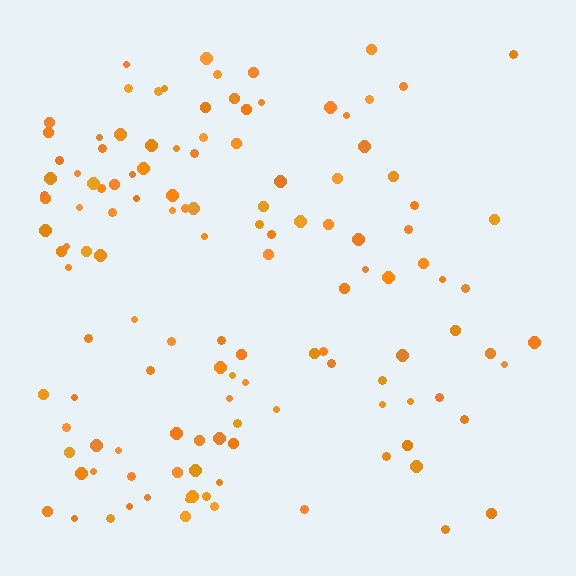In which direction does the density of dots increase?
From right to left, with the left side densest.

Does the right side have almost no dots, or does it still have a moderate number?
Still a moderate number, just noticeably fewer than the left.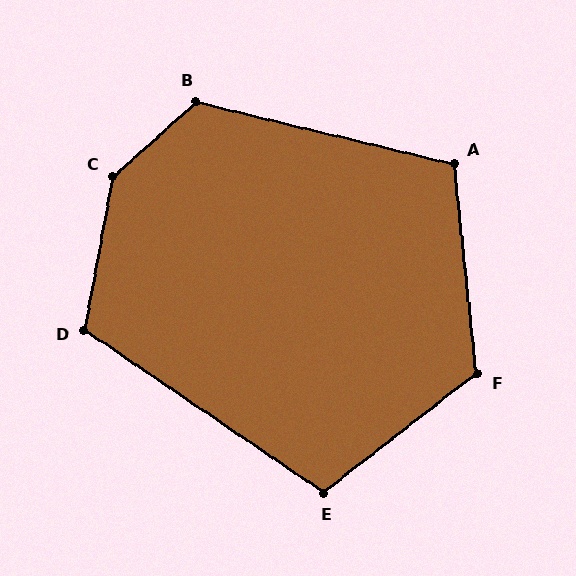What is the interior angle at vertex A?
Approximately 110 degrees (obtuse).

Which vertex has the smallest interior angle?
E, at approximately 108 degrees.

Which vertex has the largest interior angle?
C, at approximately 142 degrees.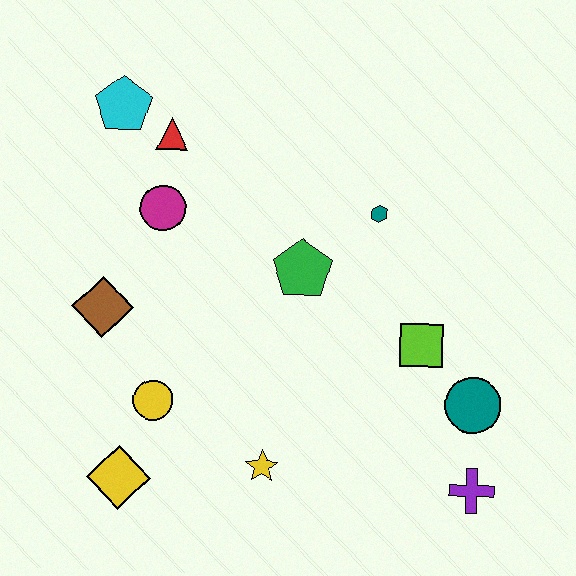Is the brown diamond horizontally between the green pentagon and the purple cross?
No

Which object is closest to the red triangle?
The cyan pentagon is closest to the red triangle.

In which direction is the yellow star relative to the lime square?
The yellow star is to the left of the lime square.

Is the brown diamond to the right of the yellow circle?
No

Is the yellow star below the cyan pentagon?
Yes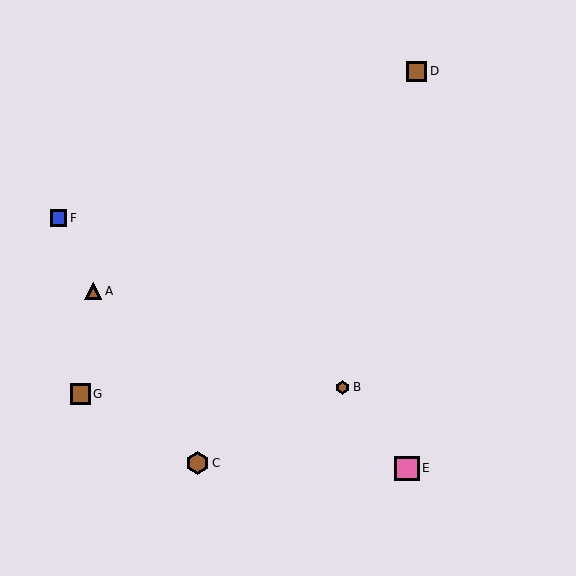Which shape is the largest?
The pink square (labeled E) is the largest.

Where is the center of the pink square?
The center of the pink square is at (407, 468).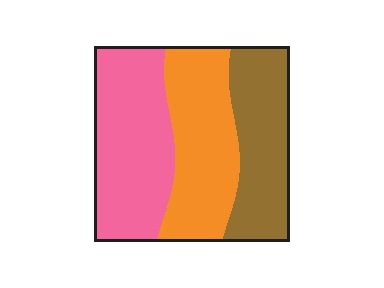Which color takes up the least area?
Brown, at roughly 30%.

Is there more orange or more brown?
Orange.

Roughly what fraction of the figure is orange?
Orange takes up about one third (1/3) of the figure.